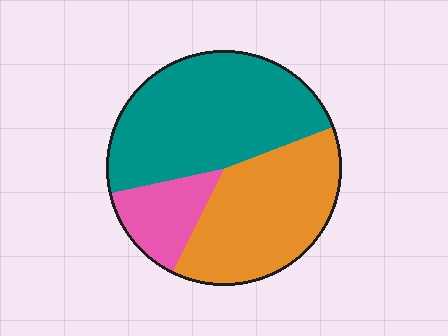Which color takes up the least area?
Pink, at roughly 15%.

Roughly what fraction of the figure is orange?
Orange covers about 40% of the figure.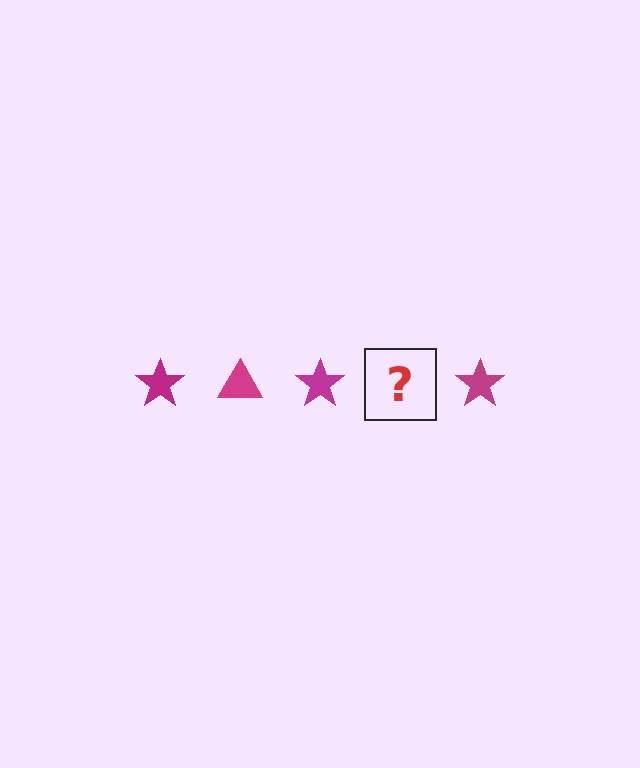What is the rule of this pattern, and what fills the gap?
The rule is that the pattern cycles through star, triangle shapes in magenta. The gap should be filled with a magenta triangle.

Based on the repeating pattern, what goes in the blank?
The blank should be a magenta triangle.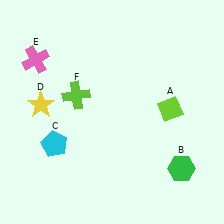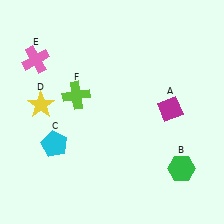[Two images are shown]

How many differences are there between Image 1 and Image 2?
There is 1 difference between the two images.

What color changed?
The diamond (A) changed from lime in Image 1 to magenta in Image 2.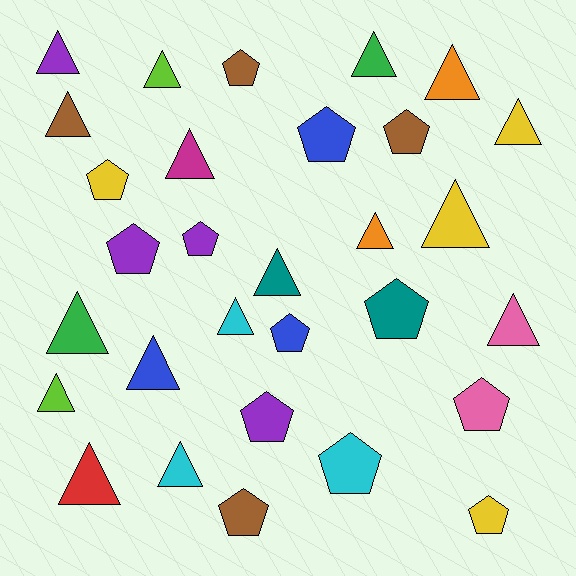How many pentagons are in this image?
There are 13 pentagons.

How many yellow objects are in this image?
There are 4 yellow objects.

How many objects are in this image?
There are 30 objects.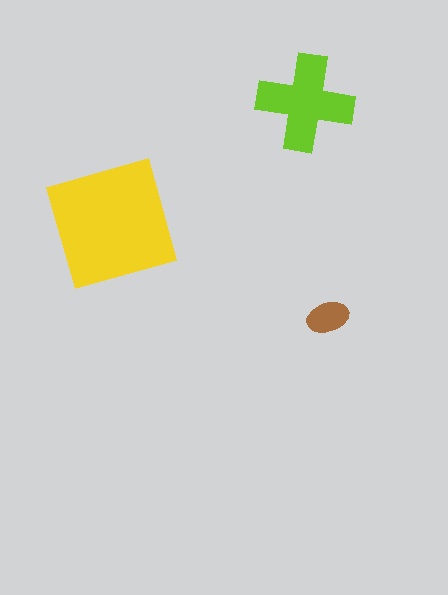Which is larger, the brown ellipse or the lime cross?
The lime cross.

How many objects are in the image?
There are 3 objects in the image.